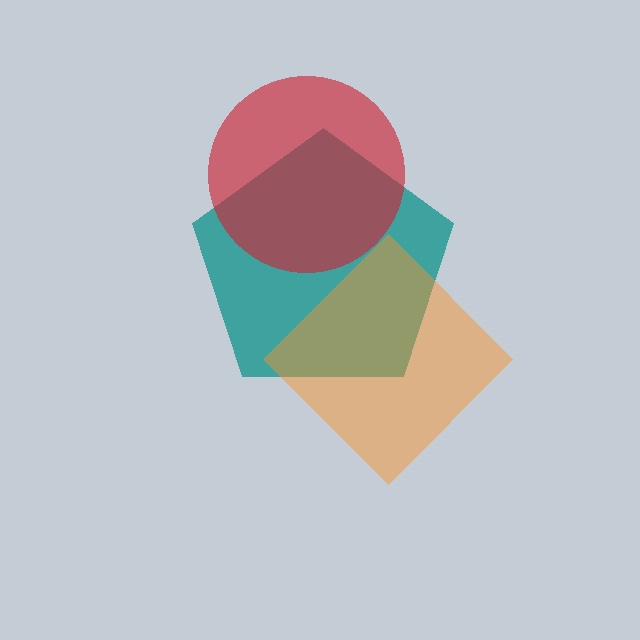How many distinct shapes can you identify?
There are 3 distinct shapes: a teal pentagon, a red circle, an orange diamond.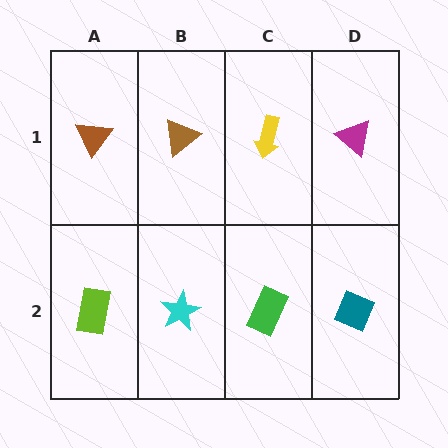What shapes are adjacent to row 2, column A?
A brown triangle (row 1, column A), a cyan star (row 2, column B).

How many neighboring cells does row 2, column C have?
3.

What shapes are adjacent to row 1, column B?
A cyan star (row 2, column B), a brown triangle (row 1, column A), a yellow arrow (row 1, column C).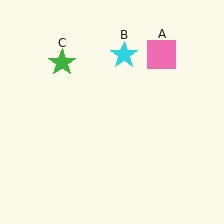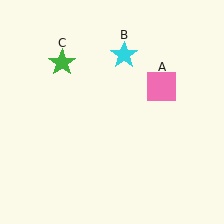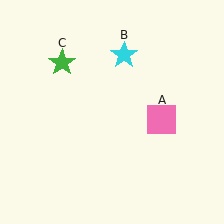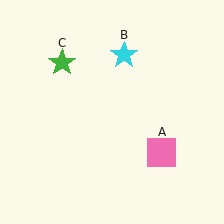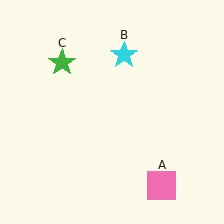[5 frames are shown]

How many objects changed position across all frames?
1 object changed position: pink square (object A).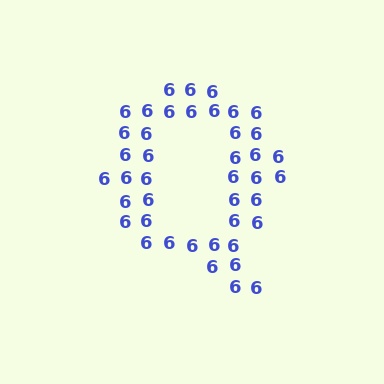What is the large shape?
The large shape is the letter Q.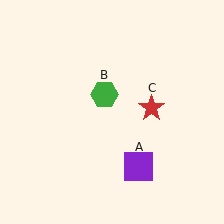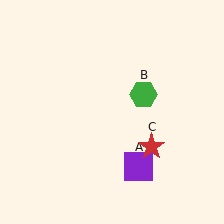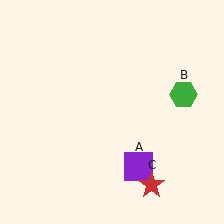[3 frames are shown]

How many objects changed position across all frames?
2 objects changed position: green hexagon (object B), red star (object C).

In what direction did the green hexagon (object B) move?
The green hexagon (object B) moved right.